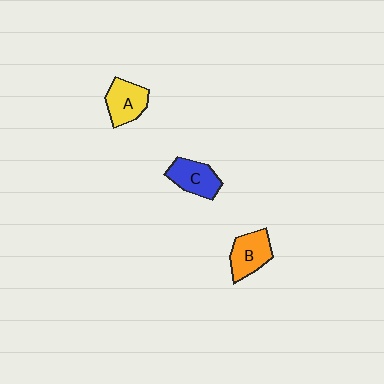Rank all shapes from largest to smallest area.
From largest to smallest: B (orange), A (yellow), C (blue).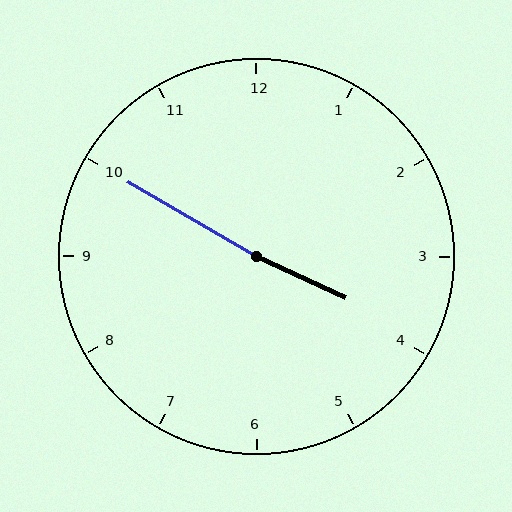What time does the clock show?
3:50.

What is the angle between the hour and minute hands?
Approximately 175 degrees.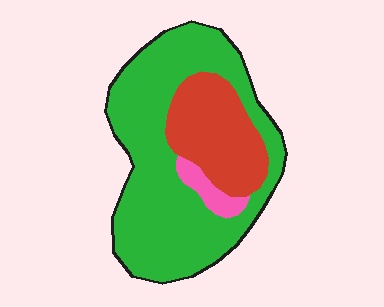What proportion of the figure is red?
Red covers roughly 25% of the figure.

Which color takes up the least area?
Pink, at roughly 5%.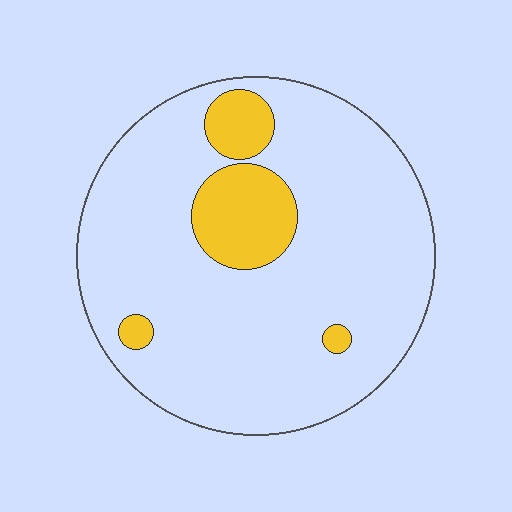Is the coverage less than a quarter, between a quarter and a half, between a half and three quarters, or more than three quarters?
Less than a quarter.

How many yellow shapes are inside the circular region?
4.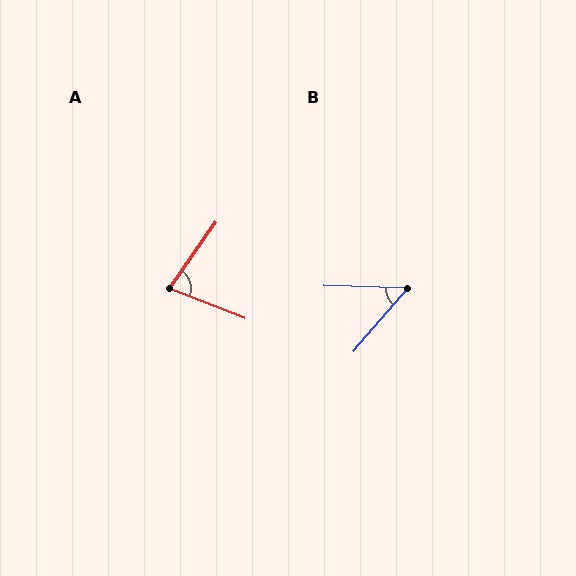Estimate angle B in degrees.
Approximately 51 degrees.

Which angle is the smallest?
B, at approximately 51 degrees.